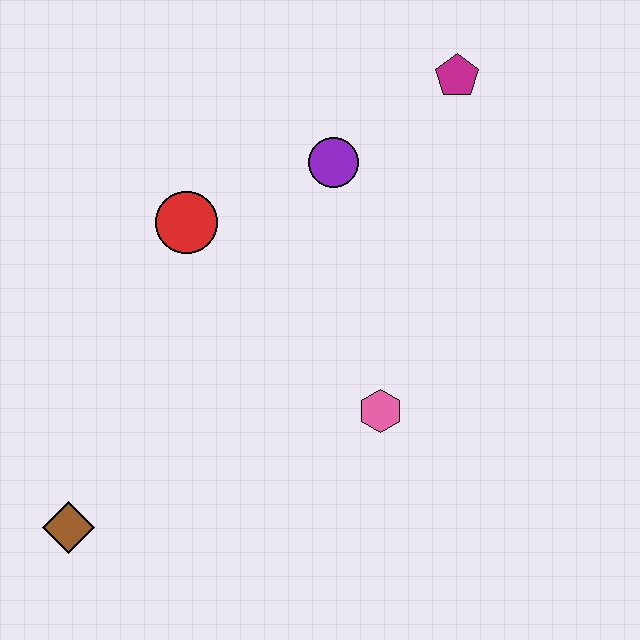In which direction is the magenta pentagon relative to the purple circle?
The magenta pentagon is to the right of the purple circle.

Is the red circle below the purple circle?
Yes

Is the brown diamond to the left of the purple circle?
Yes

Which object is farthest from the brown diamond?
The magenta pentagon is farthest from the brown diamond.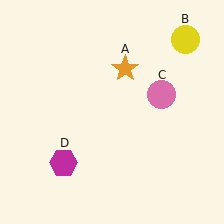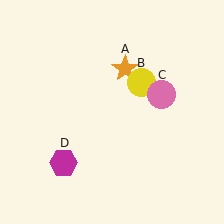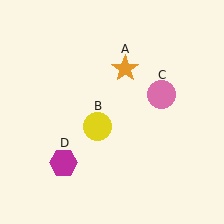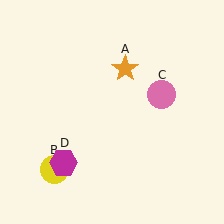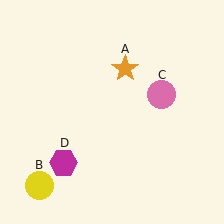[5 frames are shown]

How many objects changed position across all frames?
1 object changed position: yellow circle (object B).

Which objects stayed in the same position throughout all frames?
Orange star (object A) and pink circle (object C) and magenta hexagon (object D) remained stationary.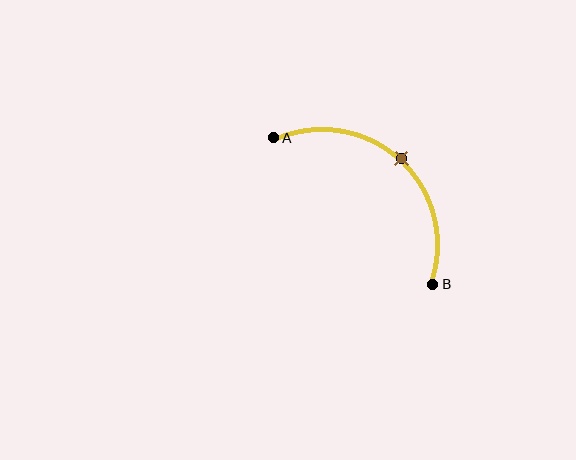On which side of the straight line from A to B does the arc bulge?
The arc bulges above and to the right of the straight line connecting A and B.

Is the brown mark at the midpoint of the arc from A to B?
Yes. The brown mark lies on the arc at equal arc-length from both A and B — it is the arc midpoint.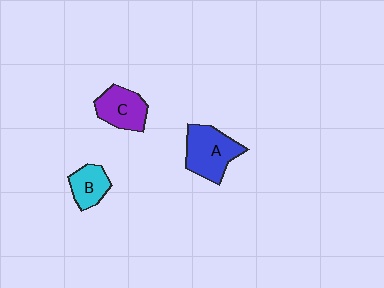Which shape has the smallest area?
Shape B (cyan).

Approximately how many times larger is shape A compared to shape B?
Approximately 1.7 times.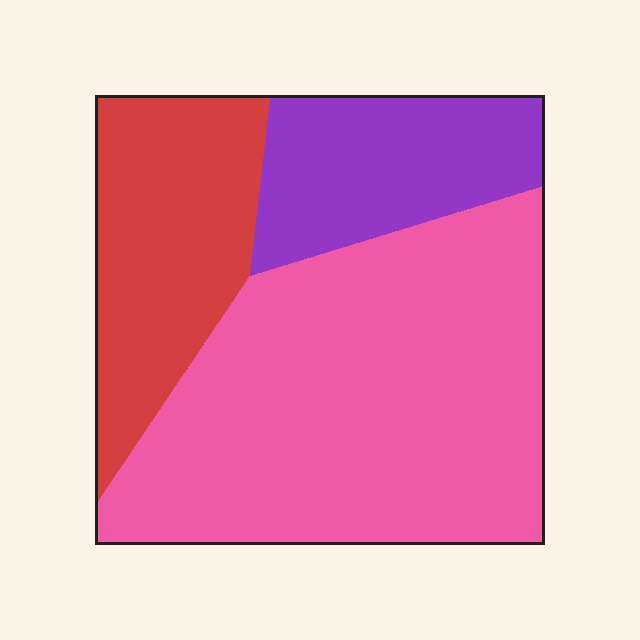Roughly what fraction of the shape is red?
Red takes up about one quarter (1/4) of the shape.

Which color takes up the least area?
Purple, at roughly 20%.